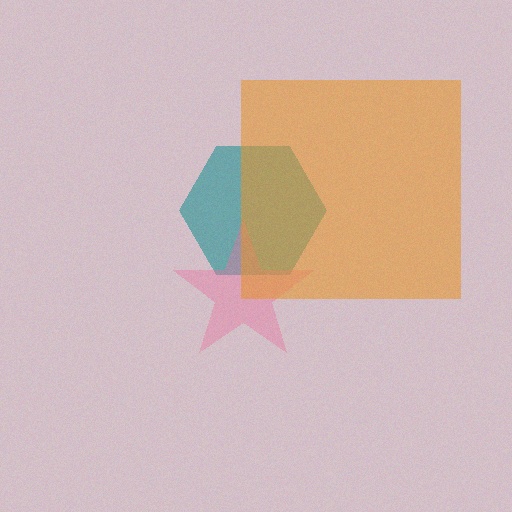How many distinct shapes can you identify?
There are 3 distinct shapes: a teal hexagon, a pink star, an orange square.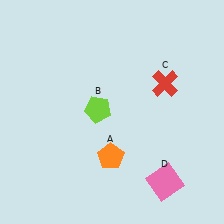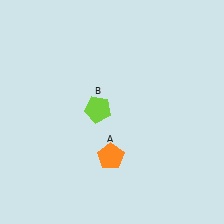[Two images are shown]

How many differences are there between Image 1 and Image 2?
There are 2 differences between the two images.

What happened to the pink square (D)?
The pink square (D) was removed in Image 2. It was in the bottom-right area of Image 1.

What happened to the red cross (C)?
The red cross (C) was removed in Image 2. It was in the top-right area of Image 1.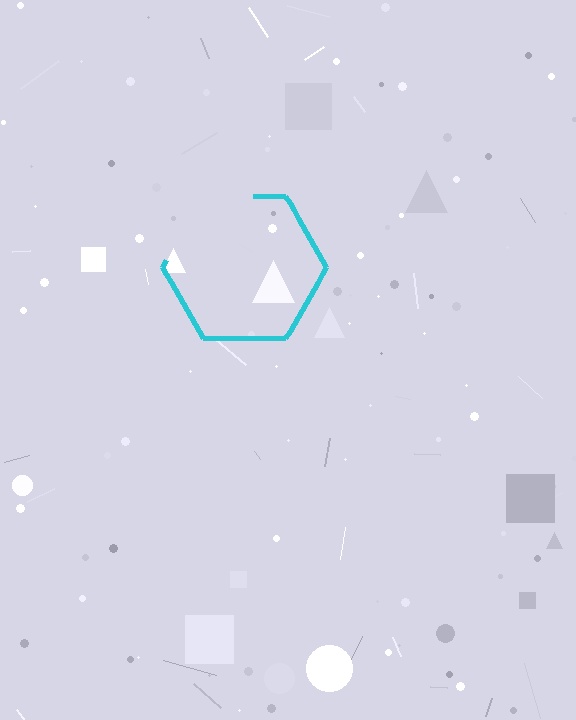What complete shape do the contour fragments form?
The contour fragments form a hexagon.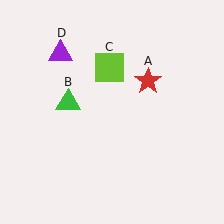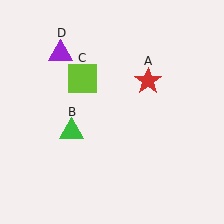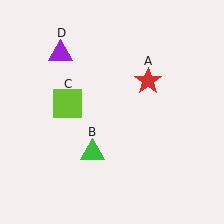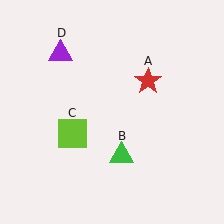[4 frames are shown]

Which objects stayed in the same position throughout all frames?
Red star (object A) and purple triangle (object D) remained stationary.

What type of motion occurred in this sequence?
The green triangle (object B), lime square (object C) rotated counterclockwise around the center of the scene.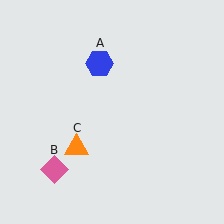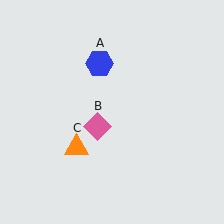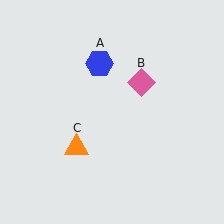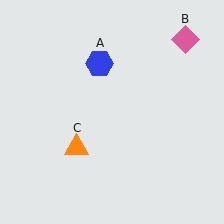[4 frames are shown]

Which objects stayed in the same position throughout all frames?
Blue hexagon (object A) and orange triangle (object C) remained stationary.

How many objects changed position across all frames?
1 object changed position: pink diamond (object B).